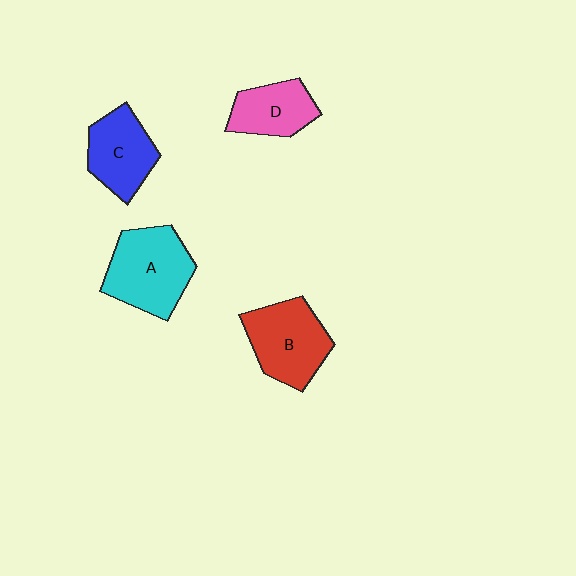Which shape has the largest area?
Shape A (cyan).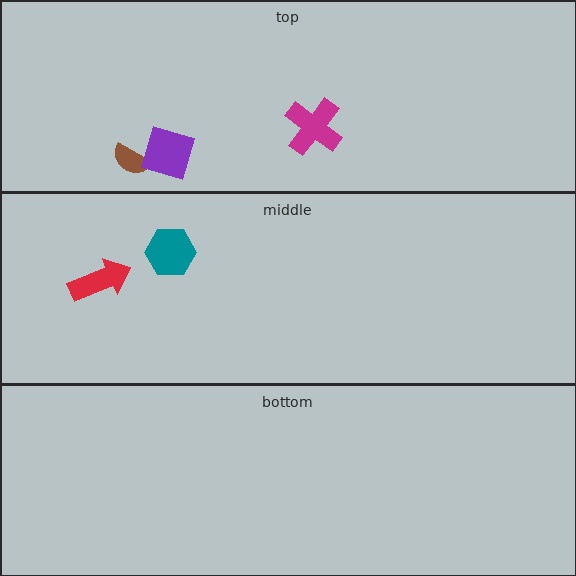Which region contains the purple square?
The top region.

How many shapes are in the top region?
3.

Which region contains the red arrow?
The middle region.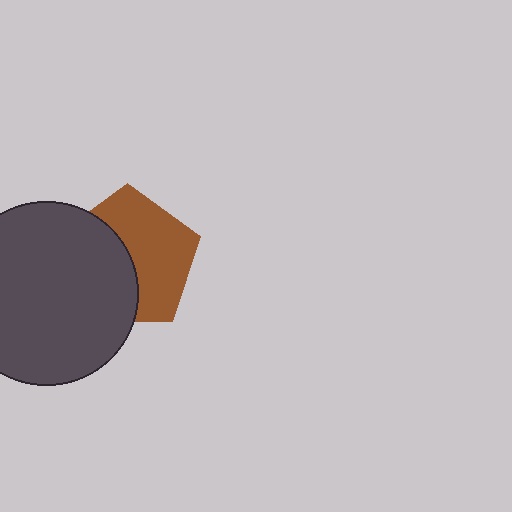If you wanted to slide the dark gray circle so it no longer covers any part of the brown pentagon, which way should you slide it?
Slide it left — that is the most direct way to separate the two shapes.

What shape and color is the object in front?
The object in front is a dark gray circle.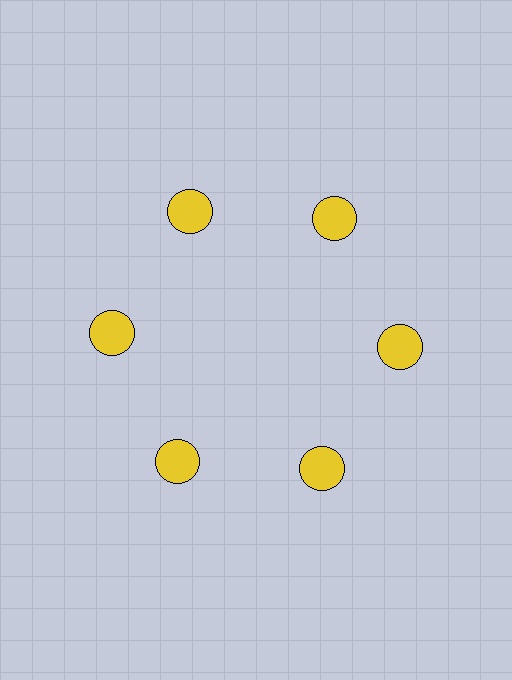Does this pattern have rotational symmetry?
Yes, this pattern has 6-fold rotational symmetry. It looks the same after rotating 60 degrees around the center.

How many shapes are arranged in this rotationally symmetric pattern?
There are 6 shapes, arranged in 6 groups of 1.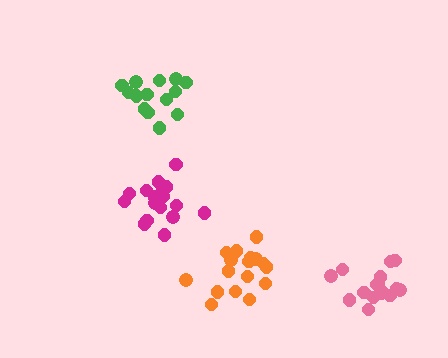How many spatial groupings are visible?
There are 4 spatial groupings.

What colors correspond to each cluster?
The clusters are colored: green, orange, magenta, pink.